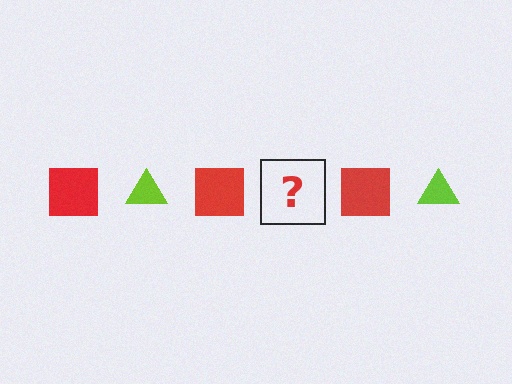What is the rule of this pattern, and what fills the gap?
The rule is that the pattern alternates between red square and lime triangle. The gap should be filled with a lime triangle.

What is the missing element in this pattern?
The missing element is a lime triangle.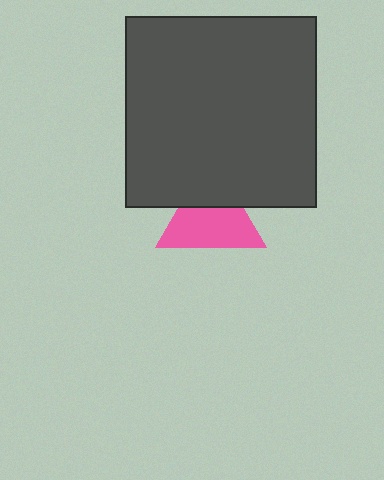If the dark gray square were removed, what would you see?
You would see the complete pink triangle.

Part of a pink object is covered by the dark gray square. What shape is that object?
It is a triangle.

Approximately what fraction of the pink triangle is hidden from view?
Roughly 34% of the pink triangle is hidden behind the dark gray square.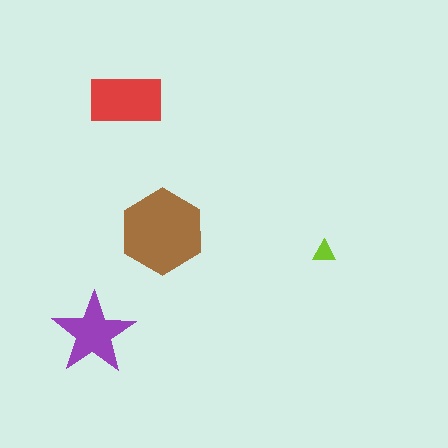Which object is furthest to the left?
The purple star is leftmost.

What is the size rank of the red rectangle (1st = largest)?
2nd.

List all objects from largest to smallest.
The brown hexagon, the red rectangle, the purple star, the lime triangle.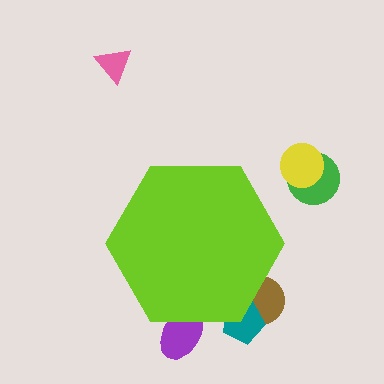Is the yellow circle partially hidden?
No, the yellow circle is fully visible.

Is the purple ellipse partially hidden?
Yes, the purple ellipse is partially hidden behind the lime hexagon.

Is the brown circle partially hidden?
Yes, the brown circle is partially hidden behind the lime hexagon.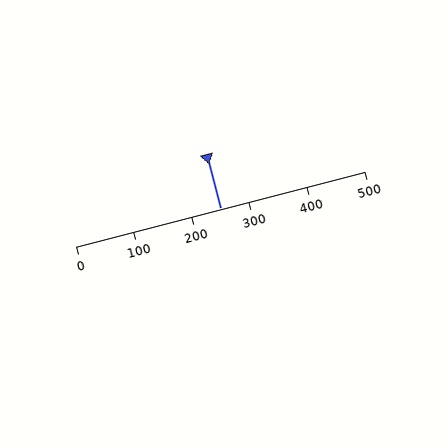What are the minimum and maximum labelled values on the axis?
The axis runs from 0 to 500.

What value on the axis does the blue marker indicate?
The marker indicates approximately 250.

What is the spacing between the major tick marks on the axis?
The major ticks are spaced 100 apart.